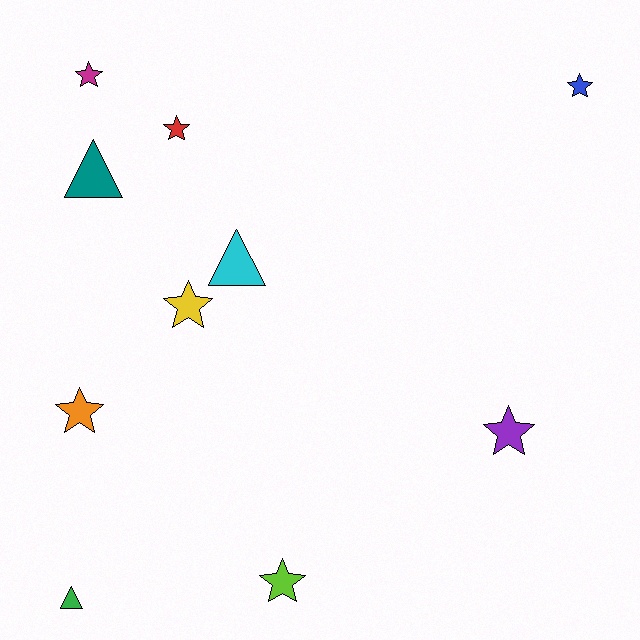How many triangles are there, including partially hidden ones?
There are 3 triangles.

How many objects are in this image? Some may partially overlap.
There are 10 objects.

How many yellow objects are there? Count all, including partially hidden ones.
There is 1 yellow object.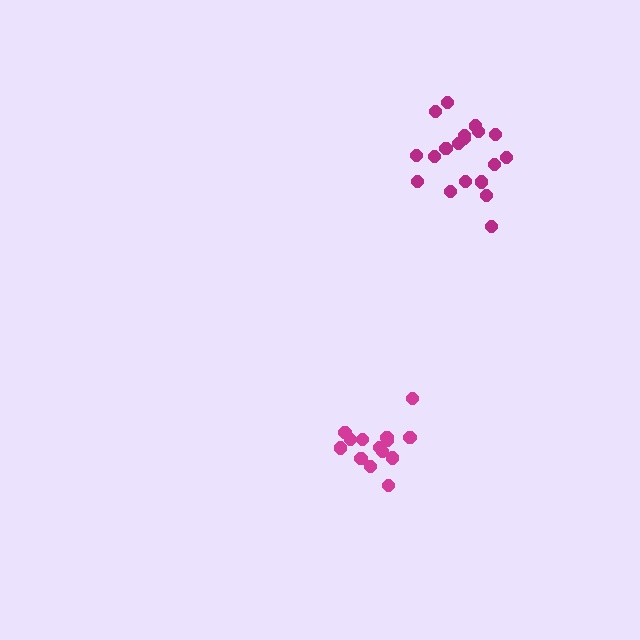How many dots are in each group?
Group 1: 14 dots, Group 2: 19 dots (33 total).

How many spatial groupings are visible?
There are 2 spatial groupings.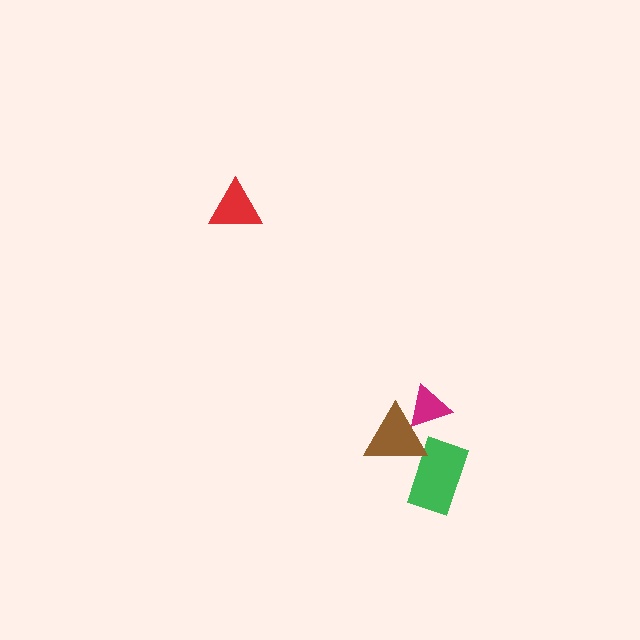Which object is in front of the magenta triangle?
The brown triangle is in front of the magenta triangle.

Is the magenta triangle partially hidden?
Yes, it is partially covered by another shape.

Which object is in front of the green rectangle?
The brown triangle is in front of the green rectangle.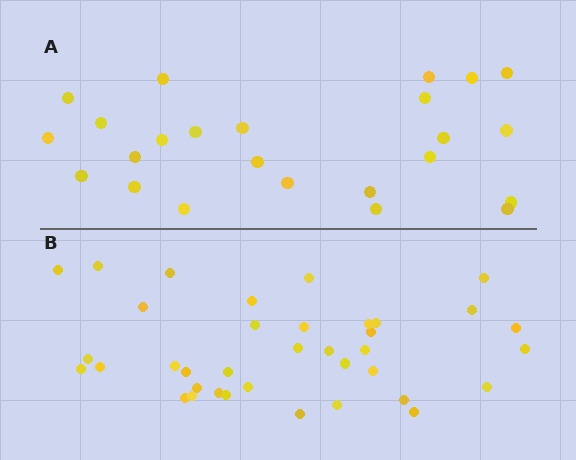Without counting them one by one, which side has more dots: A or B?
Region B (the bottom region) has more dots.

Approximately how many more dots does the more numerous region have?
Region B has approximately 15 more dots than region A.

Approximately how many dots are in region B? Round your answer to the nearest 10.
About 40 dots. (The exact count is 37, which rounds to 40.)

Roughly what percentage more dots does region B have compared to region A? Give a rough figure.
About 55% more.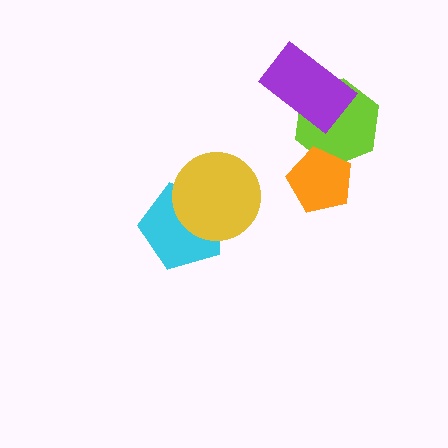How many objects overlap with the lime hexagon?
2 objects overlap with the lime hexagon.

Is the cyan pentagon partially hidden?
Yes, it is partially covered by another shape.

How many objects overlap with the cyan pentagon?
1 object overlaps with the cyan pentagon.